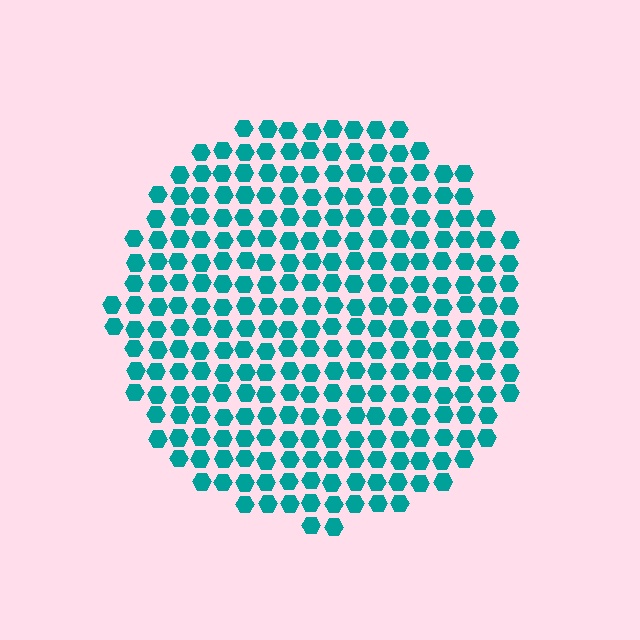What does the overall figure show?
The overall figure shows a circle.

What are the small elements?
The small elements are hexagons.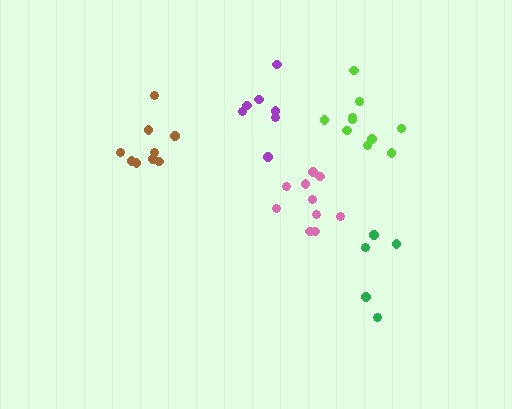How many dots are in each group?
Group 1: 10 dots, Group 2: 5 dots, Group 3: 10 dots, Group 4: 9 dots, Group 5: 7 dots (41 total).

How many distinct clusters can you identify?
There are 5 distinct clusters.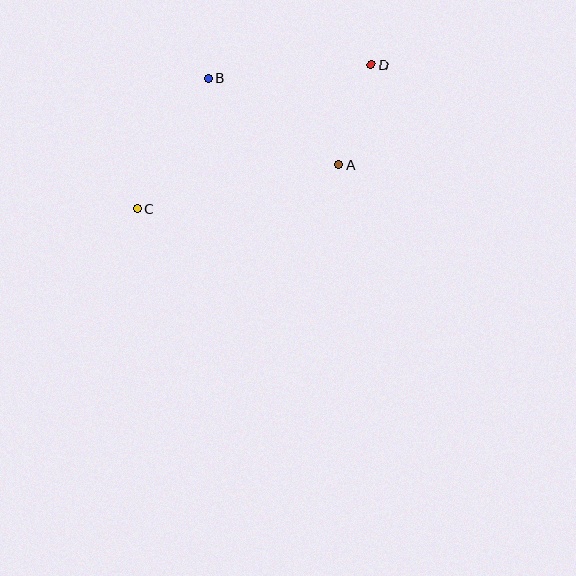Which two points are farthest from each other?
Points C and D are farthest from each other.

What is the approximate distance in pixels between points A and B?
The distance between A and B is approximately 156 pixels.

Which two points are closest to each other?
Points A and D are closest to each other.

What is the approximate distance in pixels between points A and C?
The distance between A and C is approximately 206 pixels.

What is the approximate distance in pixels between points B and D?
The distance between B and D is approximately 164 pixels.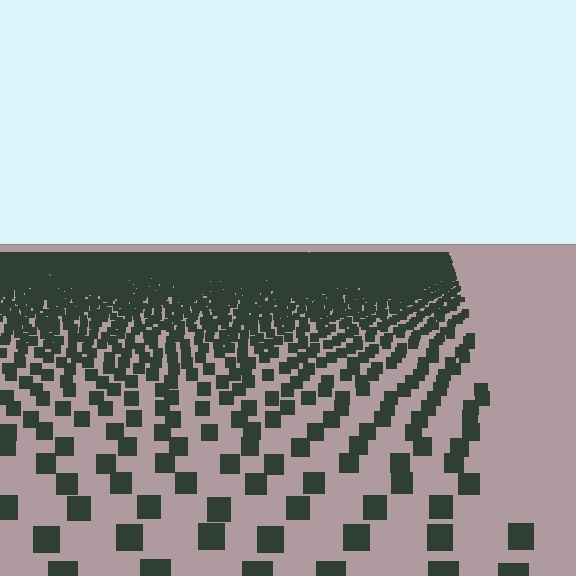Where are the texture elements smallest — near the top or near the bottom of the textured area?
Near the top.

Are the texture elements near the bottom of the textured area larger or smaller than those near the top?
Larger. Near the bottom, elements are closer to the viewer and appear at a bigger on-screen size.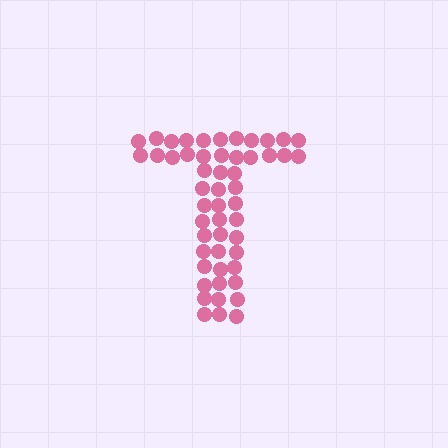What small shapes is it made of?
It is made of small circles.